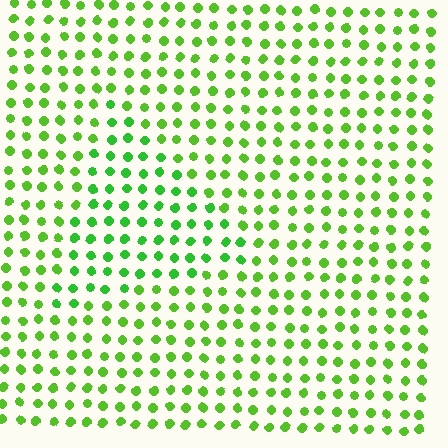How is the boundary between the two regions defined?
The boundary is defined purely by a slight shift in hue (about 19 degrees). Spacing, size, and orientation are identical on both sides.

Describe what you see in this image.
The image is filled with small lime elements in a uniform arrangement. A triangle-shaped region is visible where the elements are tinted to a slightly different hue, forming a subtle color boundary.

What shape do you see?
I see a triangle.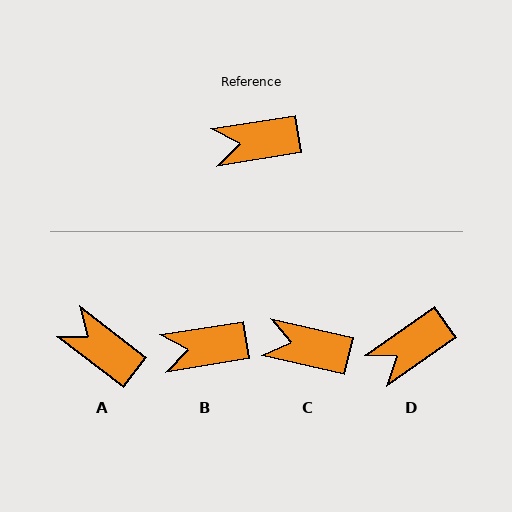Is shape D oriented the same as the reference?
No, it is off by about 26 degrees.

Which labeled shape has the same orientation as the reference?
B.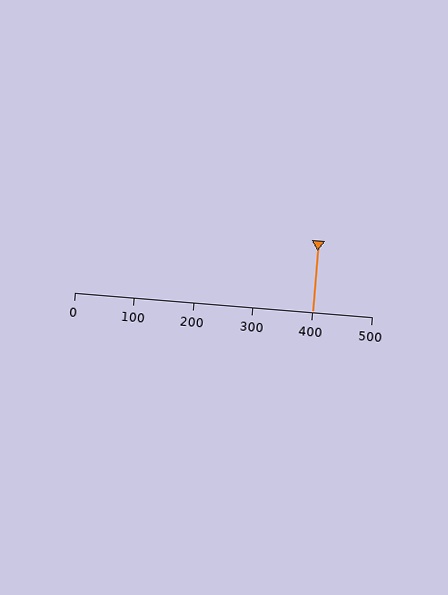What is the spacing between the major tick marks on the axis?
The major ticks are spaced 100 apart.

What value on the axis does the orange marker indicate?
The marker indicates approximately 400.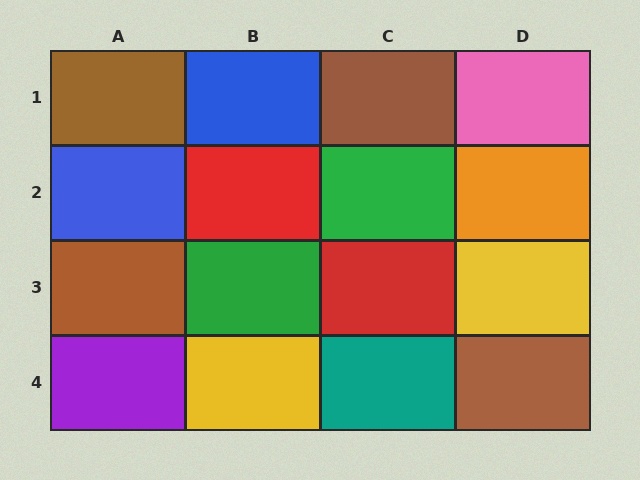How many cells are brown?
4 cells are brown.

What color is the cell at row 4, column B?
Yellow.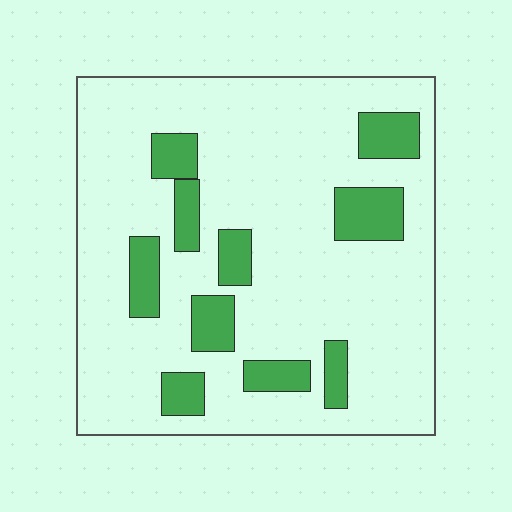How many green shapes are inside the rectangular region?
10.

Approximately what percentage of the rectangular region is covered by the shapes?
Approximately 20%.